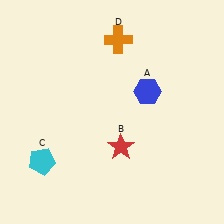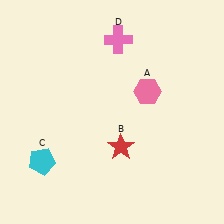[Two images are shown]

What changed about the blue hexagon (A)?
In Image 1, A is blue. In Image 2, it changed to pink.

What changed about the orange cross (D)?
In Image 1, D is orange. In Image 2, it changed to pink.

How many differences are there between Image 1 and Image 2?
There are 2 differences between the two images.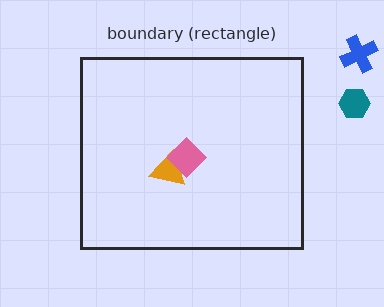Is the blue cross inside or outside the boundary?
Outside.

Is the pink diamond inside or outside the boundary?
Inside.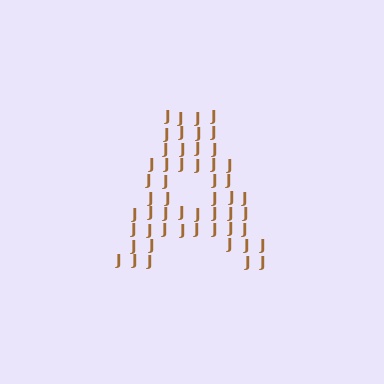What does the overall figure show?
The overall figure shows the letter A.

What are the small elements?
The small elements are letter J's.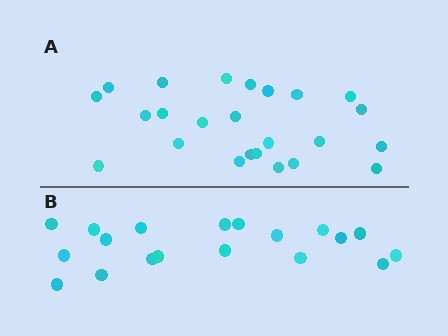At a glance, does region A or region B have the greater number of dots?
Region A (the top region) has more dots.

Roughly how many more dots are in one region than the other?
Region A has about 5 more dots than region B.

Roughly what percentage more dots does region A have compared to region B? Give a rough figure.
About 25% more.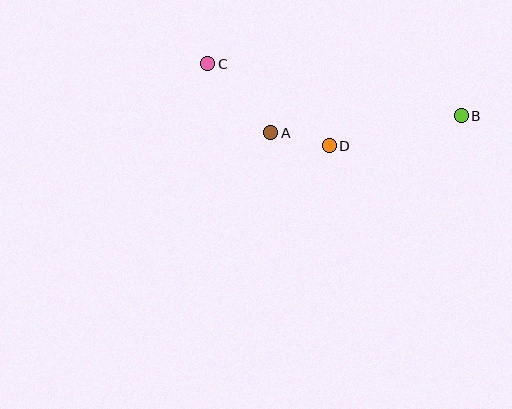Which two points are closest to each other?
Points A and D are closest to each other.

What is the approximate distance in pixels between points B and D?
The distance between B and D is approximately 135 pixels.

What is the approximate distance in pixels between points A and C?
The distance between A and C is approximately 94 pixels.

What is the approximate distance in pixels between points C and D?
The distance between C and D is approximately 147 pixels.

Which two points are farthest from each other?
Points B and C are farthest from each other.